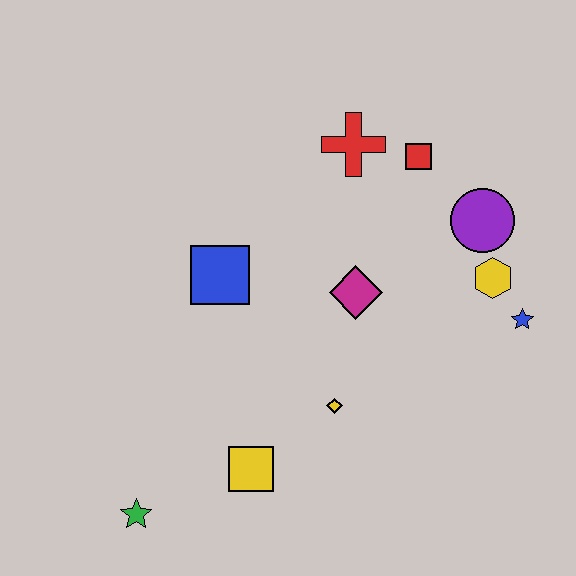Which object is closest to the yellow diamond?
The yellow square is closest to the yellow diamond.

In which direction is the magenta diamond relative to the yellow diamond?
The magenta diamond is above the yellow diamond.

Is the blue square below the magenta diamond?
No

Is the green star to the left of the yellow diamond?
Yes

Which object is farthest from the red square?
The green star is farthest from the red square.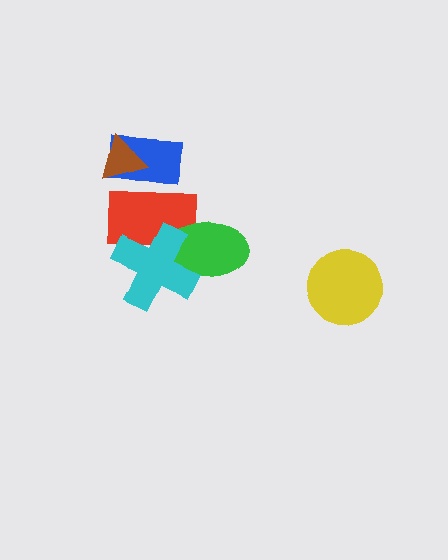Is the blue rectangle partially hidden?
Yes, it is partially covered by another shape.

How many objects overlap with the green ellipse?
2 objects overlap with the green ellipse.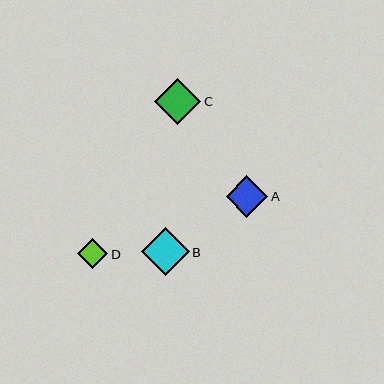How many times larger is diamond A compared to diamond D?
Diamond A is approximately 1.4 times the size of diamond D.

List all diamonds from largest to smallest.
From largest to smallest: B, C, A, D.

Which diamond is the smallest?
Diamond D is the smallest with a size of approximately 30 pixels.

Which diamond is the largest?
Diamond B is the largest with a size of approximately 48 pixels.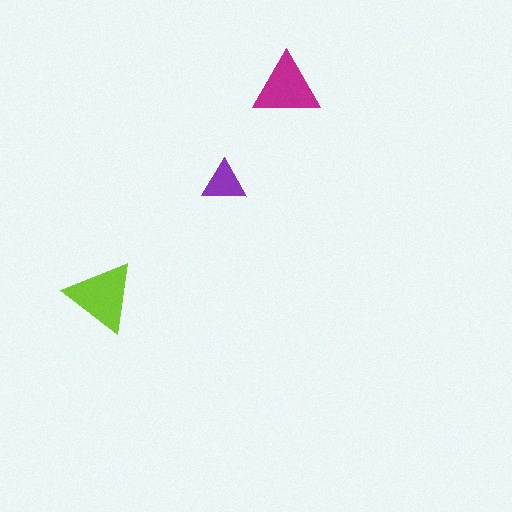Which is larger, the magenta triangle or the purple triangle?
The magenta one.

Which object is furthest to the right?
The magenta triangle is rightmost.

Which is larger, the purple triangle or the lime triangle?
The lime one.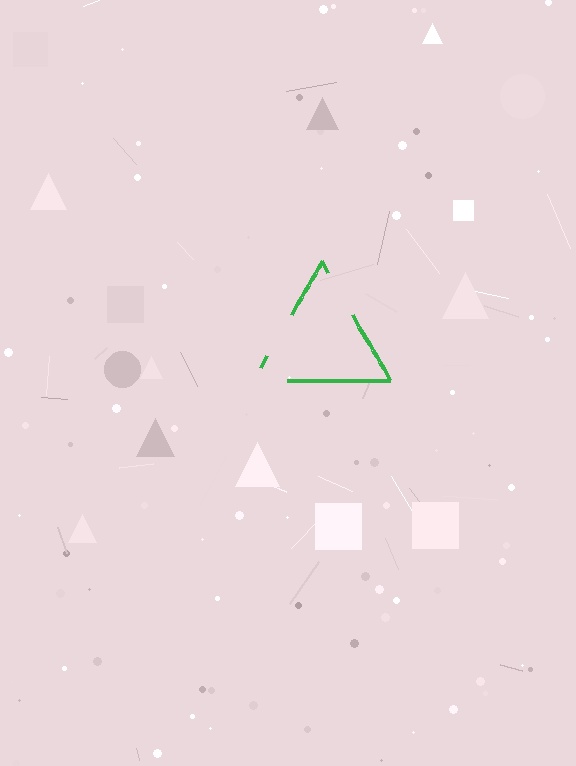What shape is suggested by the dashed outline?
The dashed outline suggests a triangle.